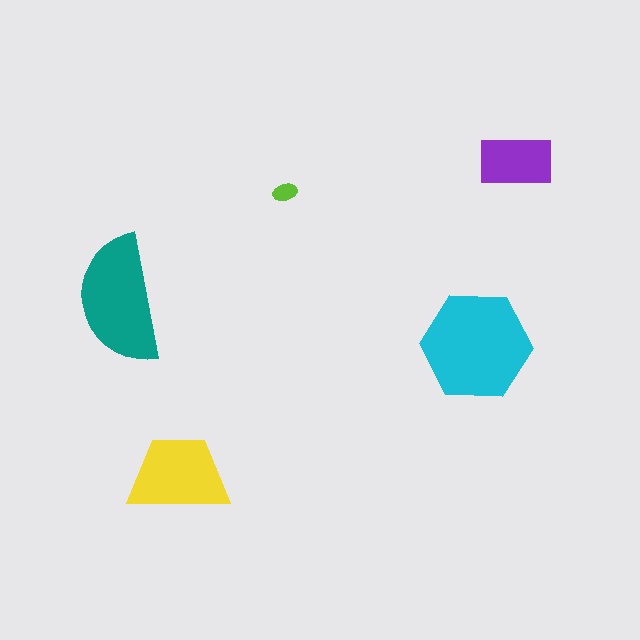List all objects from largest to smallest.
The cyan hexagon, the teal semicircle, the yellow trapezoid, the purple rectangle, the lime ellipse.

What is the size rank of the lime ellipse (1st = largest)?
5th.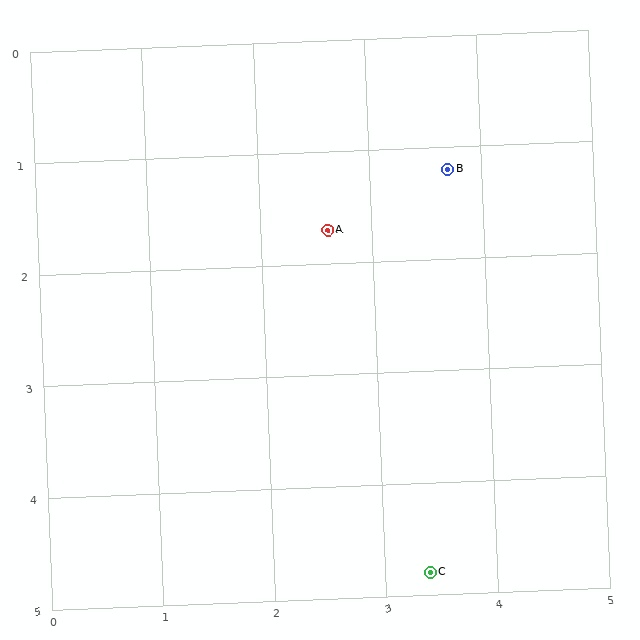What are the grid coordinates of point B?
Point B is at approximately (3.7, 1.2).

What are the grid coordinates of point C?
Point C is at approximately (3.4, 4.8).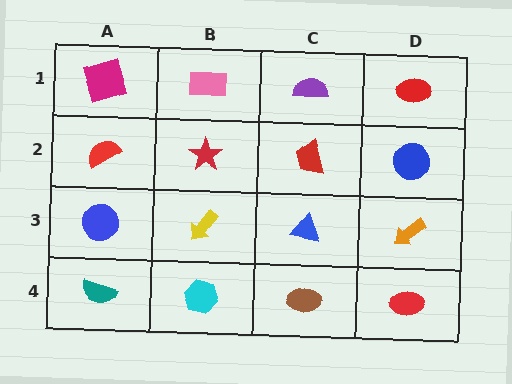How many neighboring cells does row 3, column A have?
3.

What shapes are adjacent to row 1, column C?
A red trapezoid (row 2, column C), a pink rectangle (row 1, column B), a red ellipse (row 1, column D).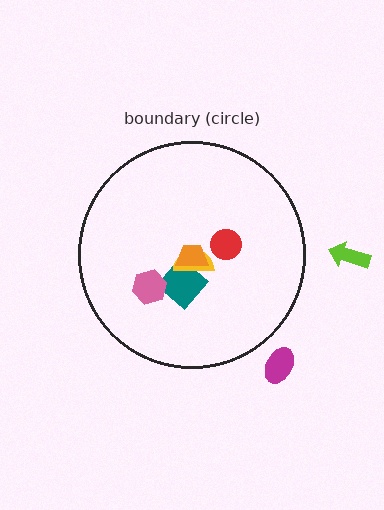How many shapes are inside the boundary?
5 inside, 2 outside.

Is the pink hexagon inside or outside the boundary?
Inside.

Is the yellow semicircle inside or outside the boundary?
Inside.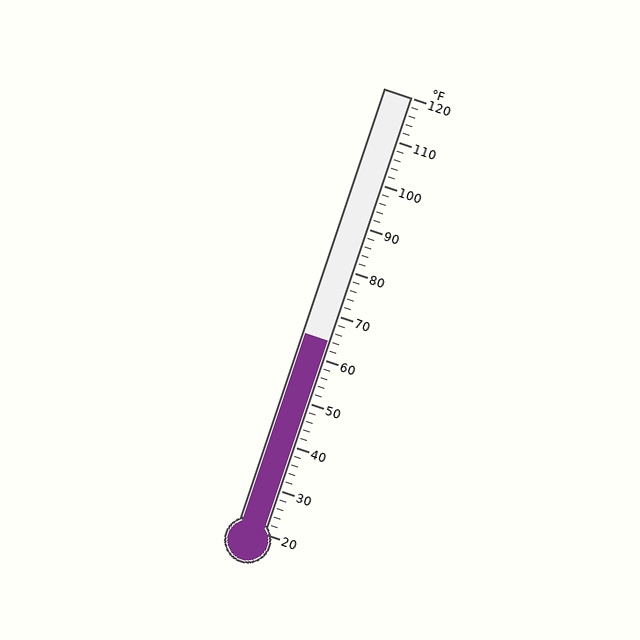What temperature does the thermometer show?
The thermometer shows approximately 64°F.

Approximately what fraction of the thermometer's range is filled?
The thermometer is filled to approximately 45% of its range.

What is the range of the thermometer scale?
The thermometer scale ranges from 20°F to 120°F.